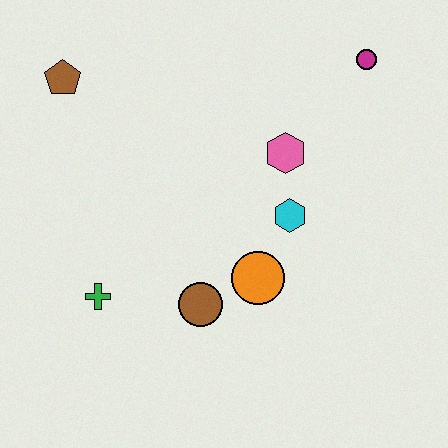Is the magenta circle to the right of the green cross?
Yes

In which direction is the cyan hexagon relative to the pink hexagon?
The cyan hexagon is below the pink hexagon.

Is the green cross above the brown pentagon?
No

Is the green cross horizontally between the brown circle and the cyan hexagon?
No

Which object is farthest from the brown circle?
The magenta circle is farthest from the brown circle.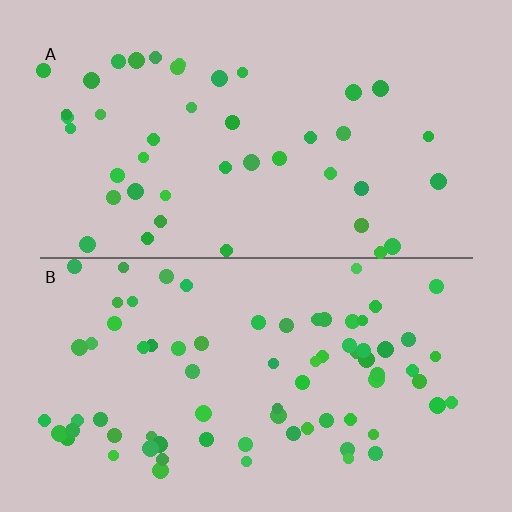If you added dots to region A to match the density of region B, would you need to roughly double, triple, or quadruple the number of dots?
Approximately double.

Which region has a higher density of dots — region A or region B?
B (the bottom).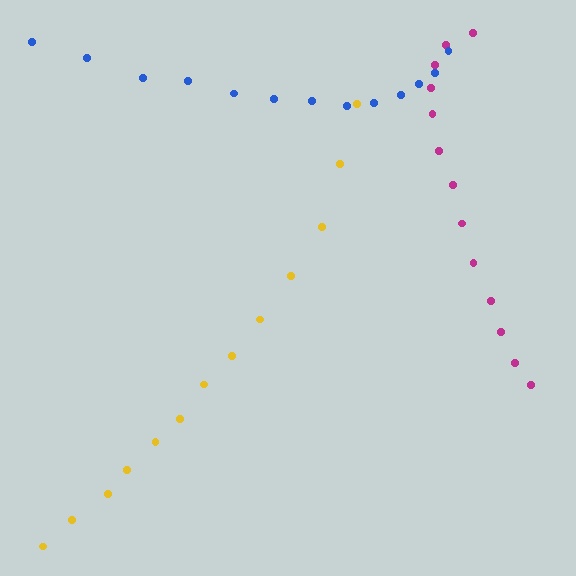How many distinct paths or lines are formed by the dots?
There are 3 distinct paths.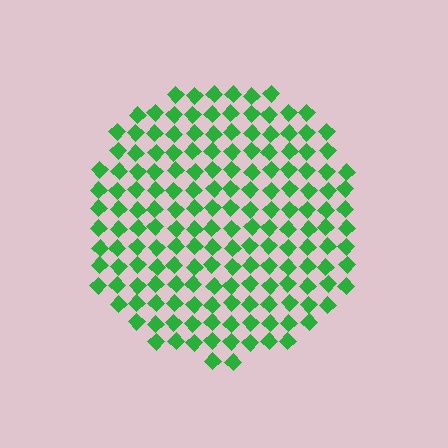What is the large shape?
The large shape is a circle.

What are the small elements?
The small elements are diamonds.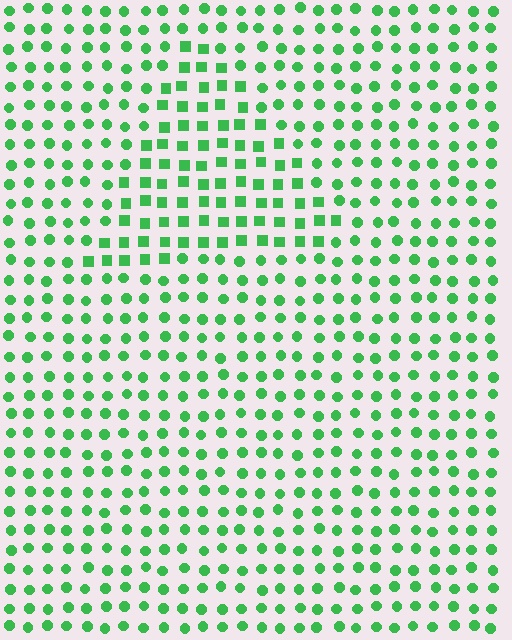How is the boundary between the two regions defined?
The boundary is defined by a change in element shape: squares inside vs. circles outside. All elements share the same color and spacing.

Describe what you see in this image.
The image is filled with small green elements arranged in a uniform grid. A triangle-shaped region contains squares, while the surrounding area contains circles. The boundary is defined purely by the change in element shape.